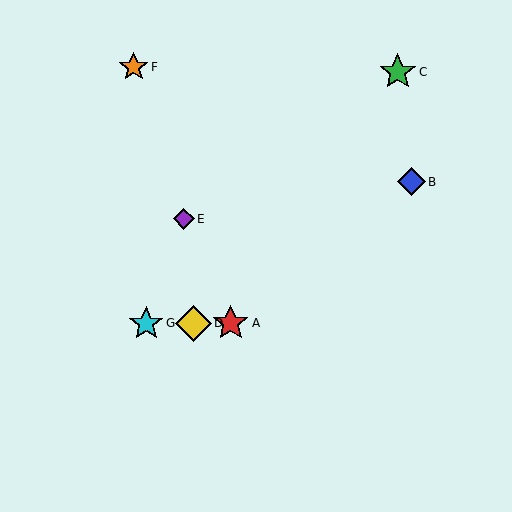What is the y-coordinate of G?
Object G is at y≈323.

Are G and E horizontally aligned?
No, G is at y≈323 and E is at y≈219.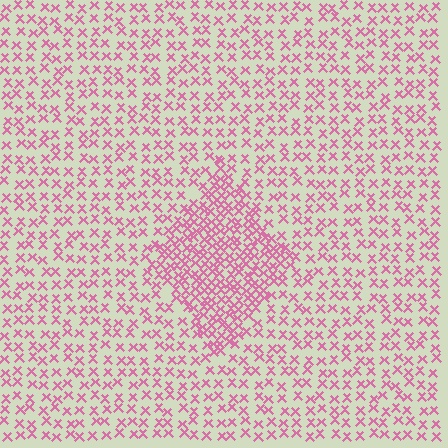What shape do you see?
I see a diamond.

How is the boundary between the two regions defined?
The boundary is defined by a change in element density (approximately 2.1x ratio). All elements are the same color, size, and shape.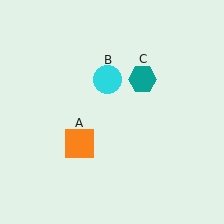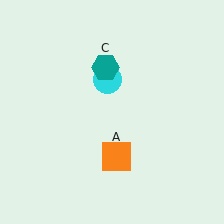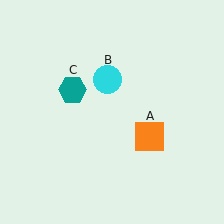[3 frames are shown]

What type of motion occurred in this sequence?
The orange square (object A), teal hexagon (object C) rotated counterclockwise around the center of the scene.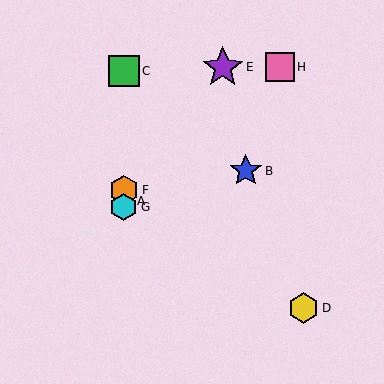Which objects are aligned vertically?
Objects A, C, F, G are aligned vertically.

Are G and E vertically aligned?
No, G is at x≈124 and E is at x≈223.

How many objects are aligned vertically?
4 objects (A, C, F, G) are aligned vertically.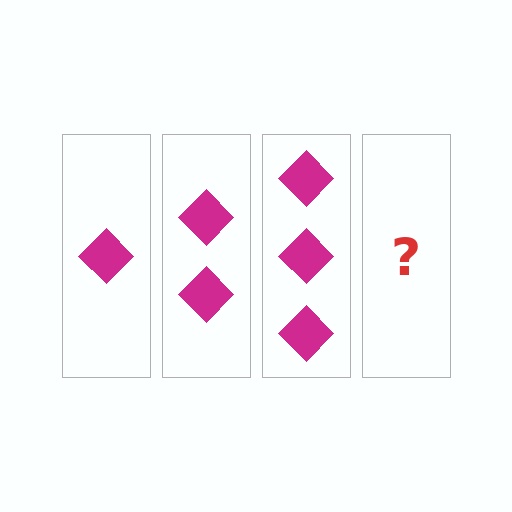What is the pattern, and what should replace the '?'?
The pattern is that each step adds one more diamond. The '?' should be 4 diamonds.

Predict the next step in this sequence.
The next step is 4 diamonds.